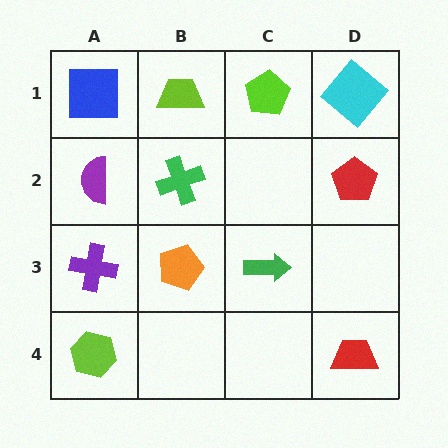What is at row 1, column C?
A lime pentagon.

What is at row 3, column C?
A green arrow.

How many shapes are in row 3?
3 shapes.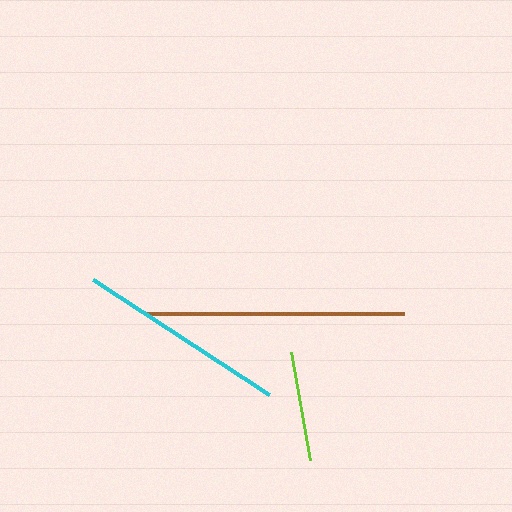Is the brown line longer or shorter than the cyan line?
The brown line is longer than the cyan line.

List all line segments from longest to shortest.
From longest to shortest: brown, cyan, lime.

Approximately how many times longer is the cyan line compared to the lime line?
The cyan line is approximately 1.9 times the length of the lime line.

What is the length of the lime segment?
The lime segment is approximately 109 pixels long.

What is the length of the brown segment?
The brown segment is approximately 259 pixels long.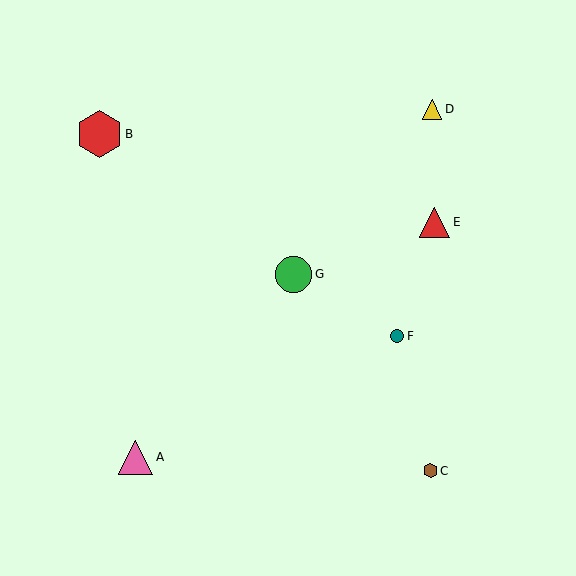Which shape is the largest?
The red hexagon (labeled B) is the largest.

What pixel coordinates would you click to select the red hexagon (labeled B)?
Click at (99, 134) to select the red hexagon B.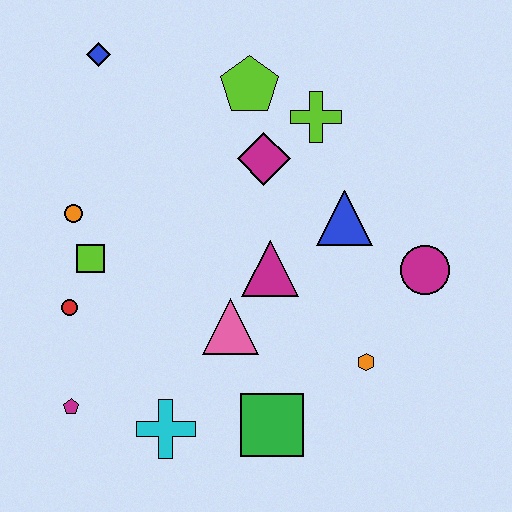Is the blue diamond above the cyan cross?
Yes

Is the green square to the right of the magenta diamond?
Yes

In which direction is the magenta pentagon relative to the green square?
The magenta pentagon is to the left of the green square.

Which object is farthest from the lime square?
The magenta circle is farthest from the lime square.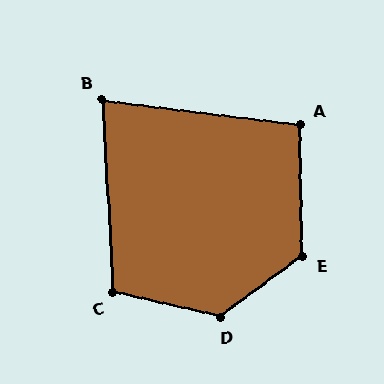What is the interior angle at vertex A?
Approximately 98 degrees (obtuse).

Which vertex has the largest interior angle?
D, at approximately 131 degrees.